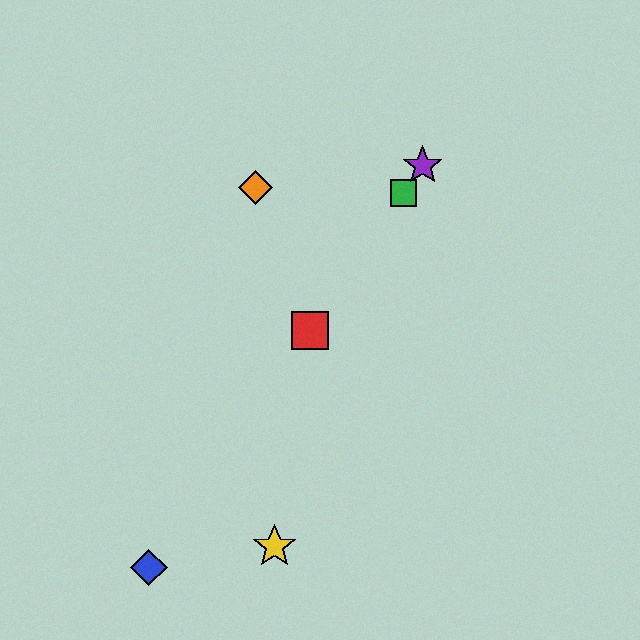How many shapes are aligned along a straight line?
4 shapes (the red square, the blue diamond, the green square, the purple star) are aligned along a straight line.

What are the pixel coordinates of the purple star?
The purple star is at (423, 165).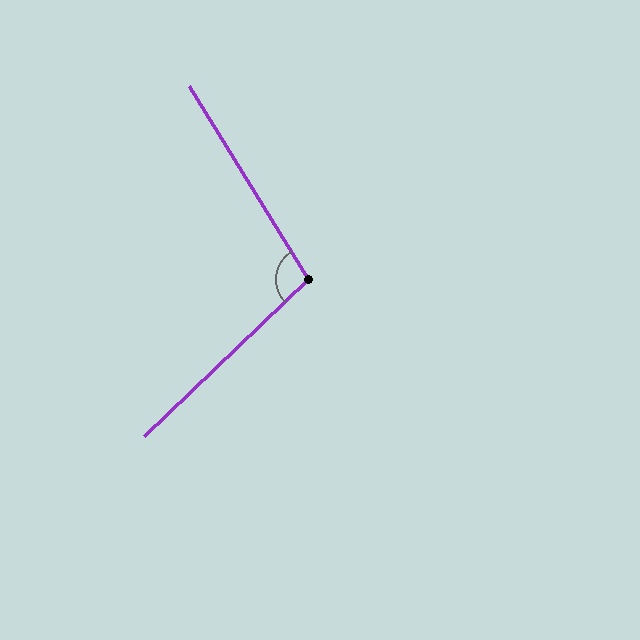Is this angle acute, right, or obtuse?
It is obtuse.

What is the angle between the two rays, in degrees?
Approximately 102 degrees.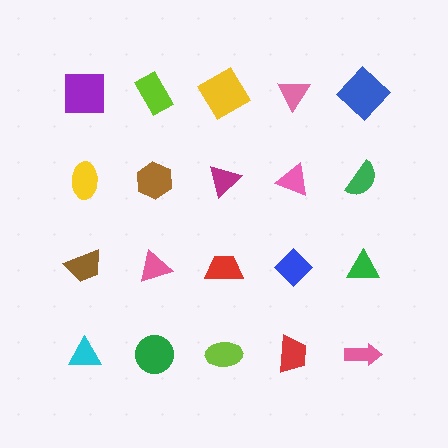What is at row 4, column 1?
A cyan triangle.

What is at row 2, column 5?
A green semicircle.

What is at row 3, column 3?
A red trapezoid.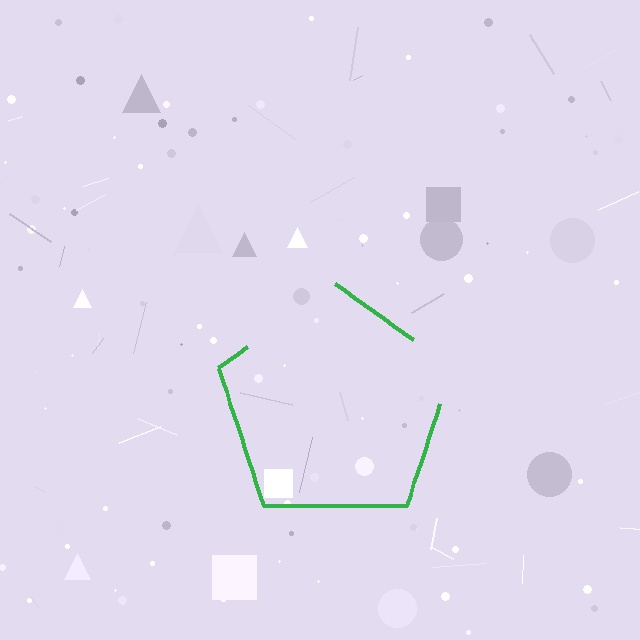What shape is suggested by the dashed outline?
The dashed outline suggests a pentagon.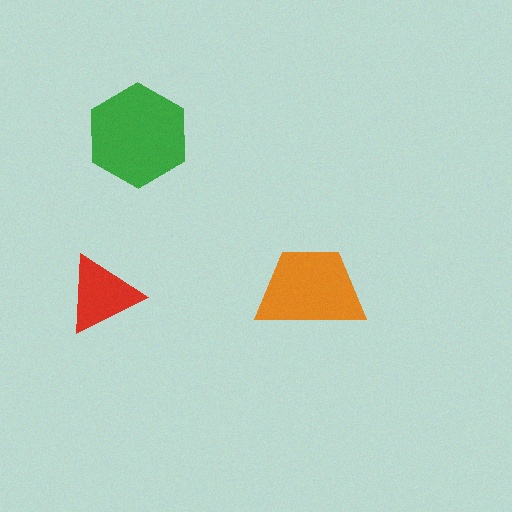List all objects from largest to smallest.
The green hexagon, the orange trapezoid, the red triangle.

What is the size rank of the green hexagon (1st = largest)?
1st.